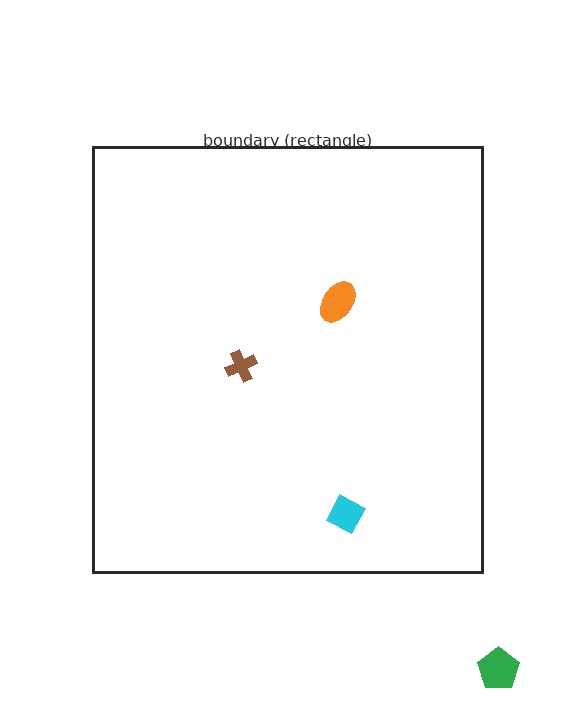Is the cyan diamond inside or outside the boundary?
Inside.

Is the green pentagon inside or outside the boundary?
Outside.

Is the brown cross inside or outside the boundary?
Inside.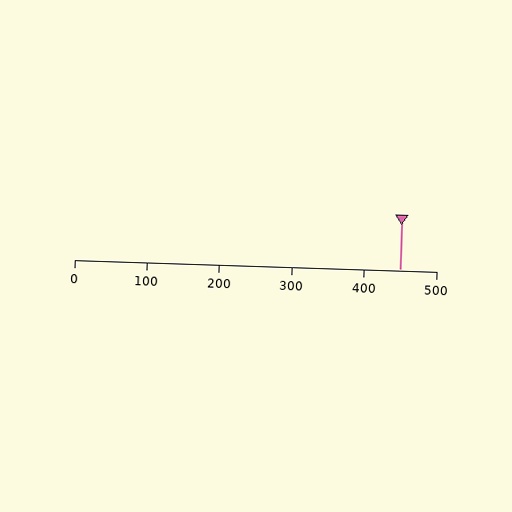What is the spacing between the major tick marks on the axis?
The major ticks are spaced 100 apart.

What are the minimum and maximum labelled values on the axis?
The axis runs from 0 to 500.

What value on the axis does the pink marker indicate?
The marker indicates approximately 450.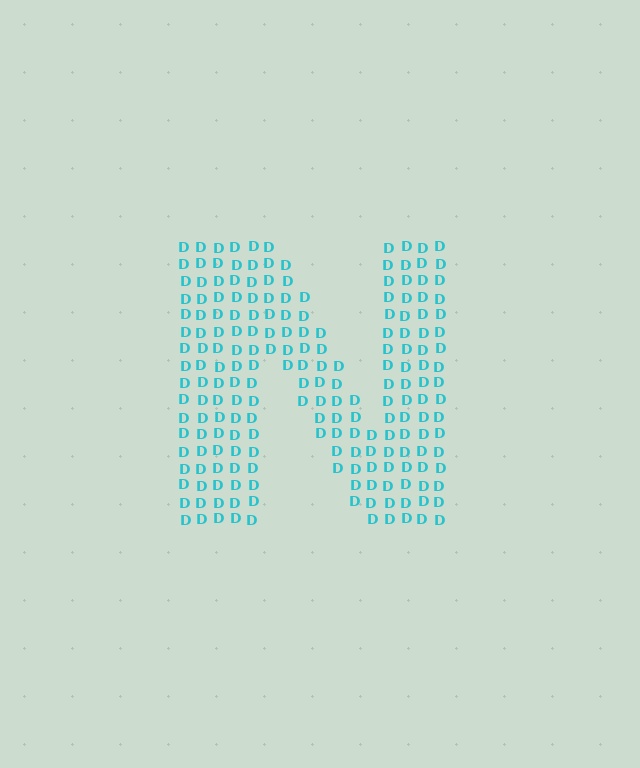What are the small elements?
The small elements are letter D's.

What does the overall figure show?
The overall figure shows the letter N.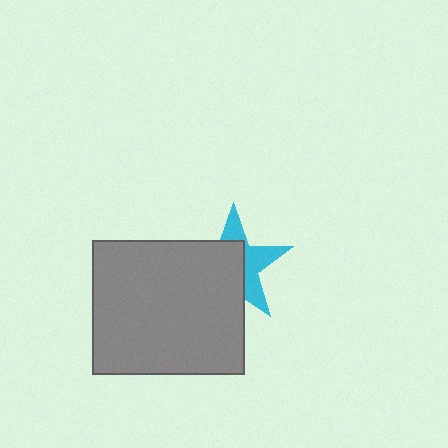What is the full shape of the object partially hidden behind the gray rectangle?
The partially hidden object is a cyan star.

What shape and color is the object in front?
The object in front is a gray rectangle.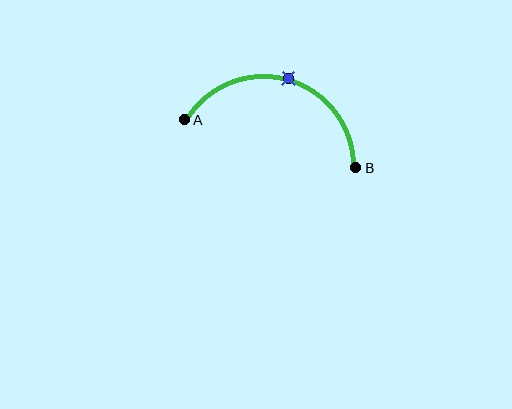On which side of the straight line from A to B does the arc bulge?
The arc bulges above the straight line connecting A and B.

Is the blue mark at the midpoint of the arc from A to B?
Yes. The blue mark lies on the arc at equal arc-length from both A and B — it is the arc midpoint.